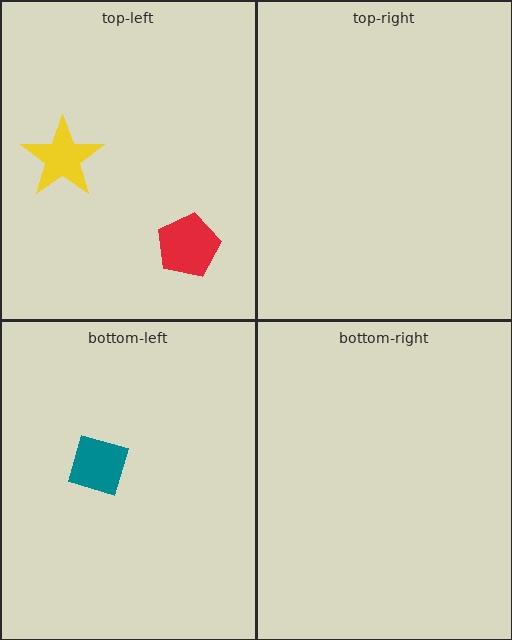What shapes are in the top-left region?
The red pentagon, the yellow star.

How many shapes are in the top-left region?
2.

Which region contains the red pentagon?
The top-left region.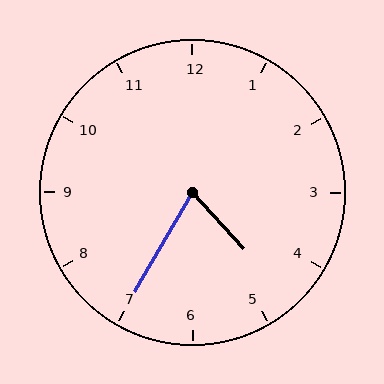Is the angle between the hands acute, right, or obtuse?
It is acute.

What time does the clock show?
4:35.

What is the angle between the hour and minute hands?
Approximately 72 degrees.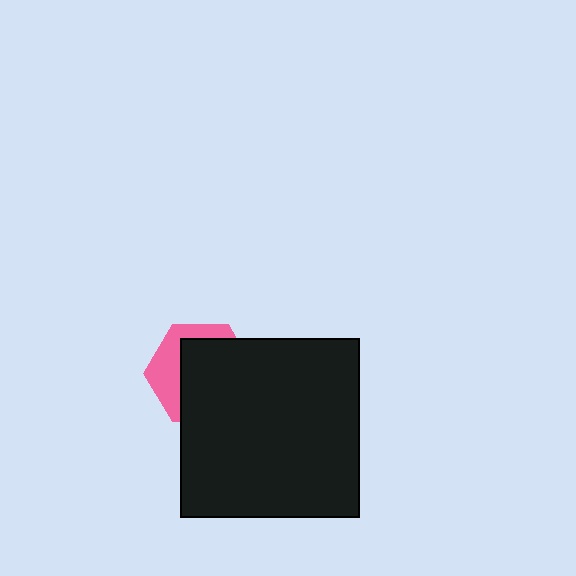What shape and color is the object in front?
The object in front is a black square.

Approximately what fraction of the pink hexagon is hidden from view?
Roughly 65% of the pink hexagon is hidden behind the black square.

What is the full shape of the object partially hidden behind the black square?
The partially hidden object is a pink hexagon.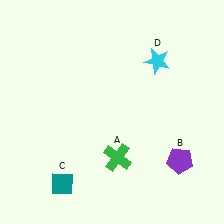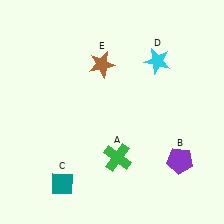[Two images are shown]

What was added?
A brown star (E) was added in Image 2.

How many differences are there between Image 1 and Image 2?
There is 1 difference between the two images.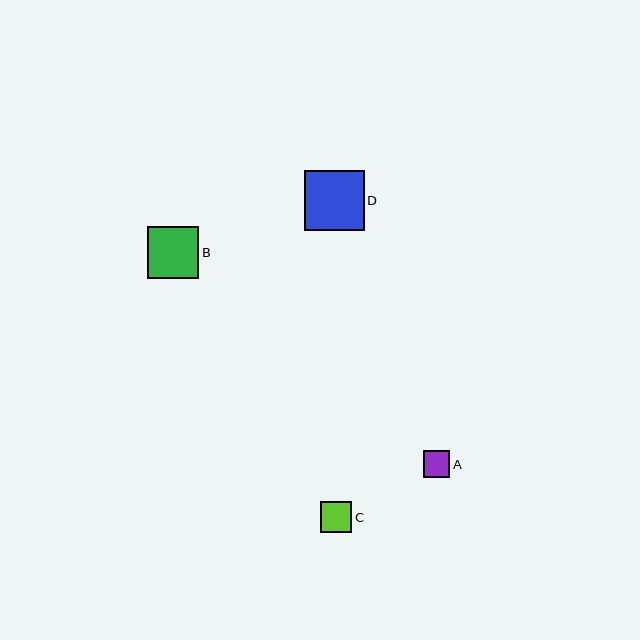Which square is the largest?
Square D is the largest with a size of approximately 60 pixels.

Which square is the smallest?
Square A is the smallest with a size of approximately 26 pixels.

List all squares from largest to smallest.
From largest to smallest: D, B, C, A.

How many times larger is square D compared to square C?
Square D is approximately 1.9 times the size of square C.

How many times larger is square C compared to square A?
Square C is approximately 1.2 times the size of square A.